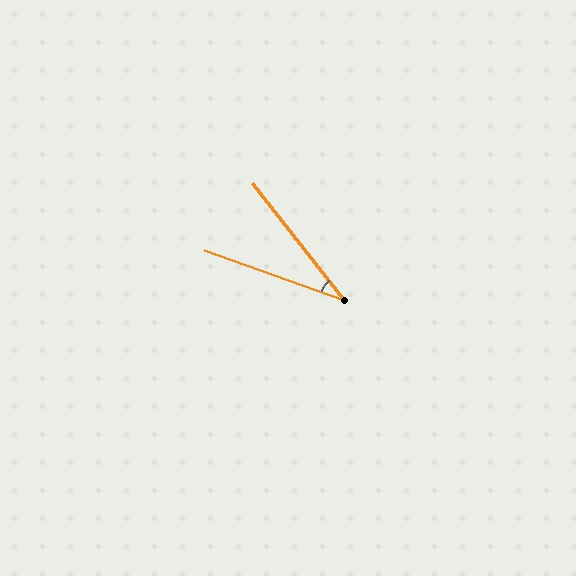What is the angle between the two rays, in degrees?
Approximately 32 degrees.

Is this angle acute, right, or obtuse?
It is acute.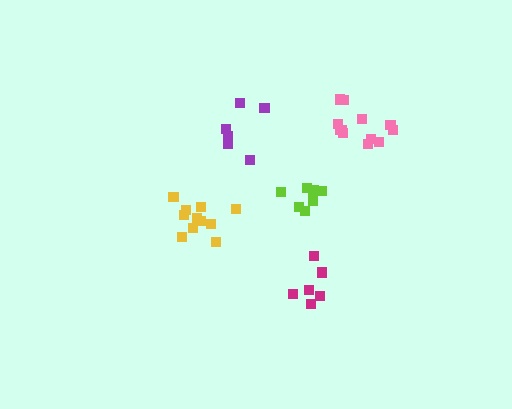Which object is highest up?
The pink cluster is topmost.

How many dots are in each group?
Group 1: 12 dots, Group 2: 6 dots, Group 3: 6 dots, Group 4: 8 dots, Group 5: 12 dots (44 total).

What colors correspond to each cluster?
The clusters are colored: pink, purple, magenta, lime, yellow.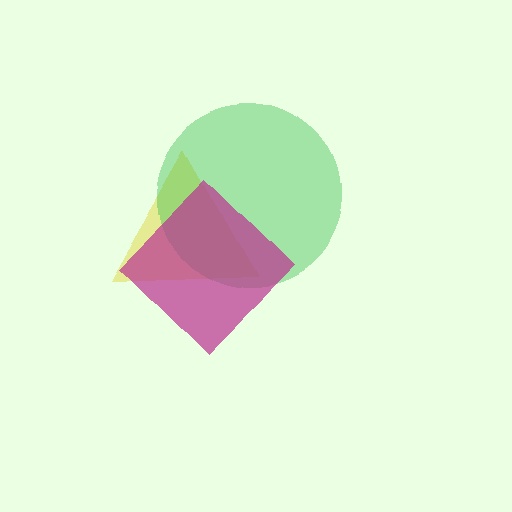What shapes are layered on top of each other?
The layered shapes are: a yellow triangle, a green circle, a magenta diamond.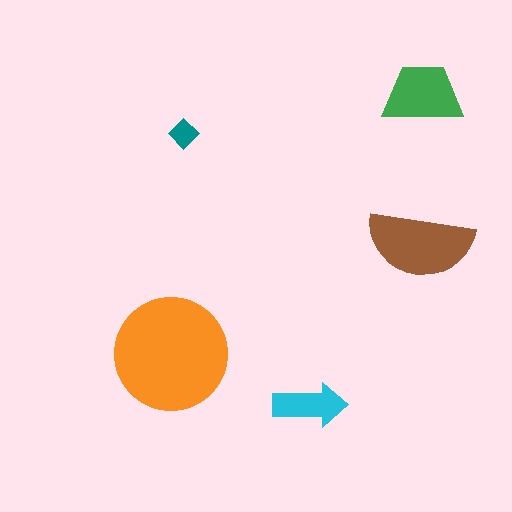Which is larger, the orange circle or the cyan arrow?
The orange circle.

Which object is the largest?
The orange circle.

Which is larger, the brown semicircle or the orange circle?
The orange circle.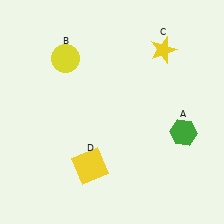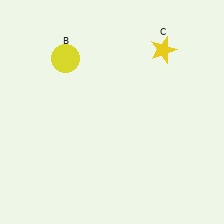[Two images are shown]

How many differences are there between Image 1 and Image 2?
There are 2 differences between the two images.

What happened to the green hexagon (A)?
The green hexagon (A) was removed in Image 2. It was in the bottom-right area of Image 1.